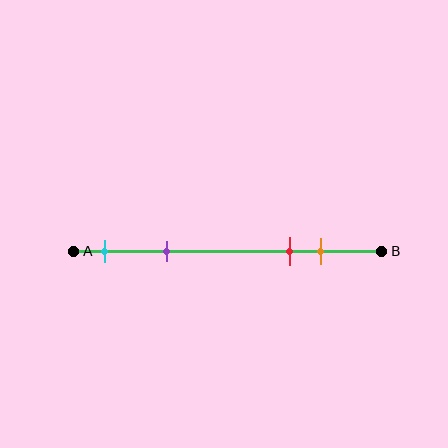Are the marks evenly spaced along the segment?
No, the marks are not evenly spaced.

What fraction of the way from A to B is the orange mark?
The orange mark is approximately 80% (0.8) of the way from A to B.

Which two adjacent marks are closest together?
The red and orange marks are the closest adjacent pair.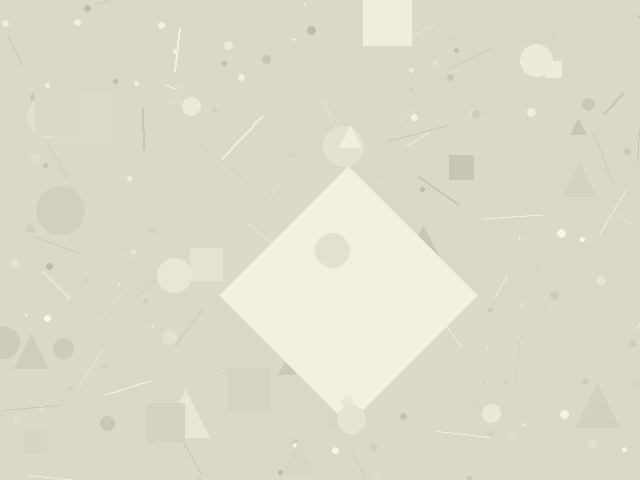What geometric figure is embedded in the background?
A diamond is embedded in the background.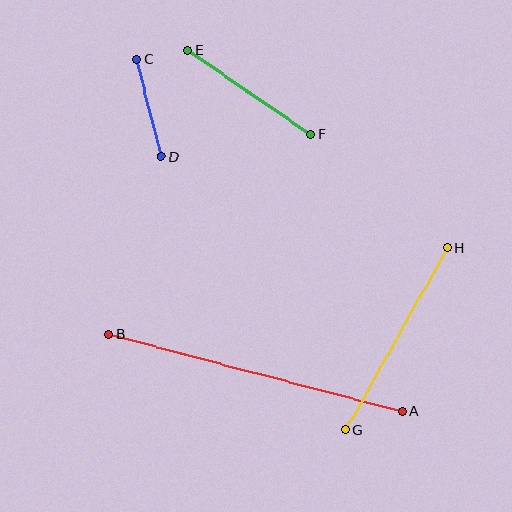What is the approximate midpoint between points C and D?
The midpoint is at approximately (149, 108) pixels.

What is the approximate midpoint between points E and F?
The midpoint is at approximately (249, 92) pixels.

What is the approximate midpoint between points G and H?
The midpoint is at approximately (396, 339) pixels.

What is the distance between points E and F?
The distance is approximately 148 pixels.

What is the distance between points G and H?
The distance is approximately 208 pixels.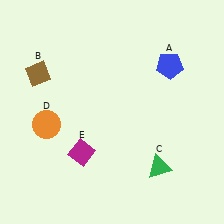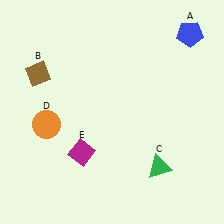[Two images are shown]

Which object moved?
The blue pentagon (A) moved up.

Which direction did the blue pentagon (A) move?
The blue pentagon (A) moved up.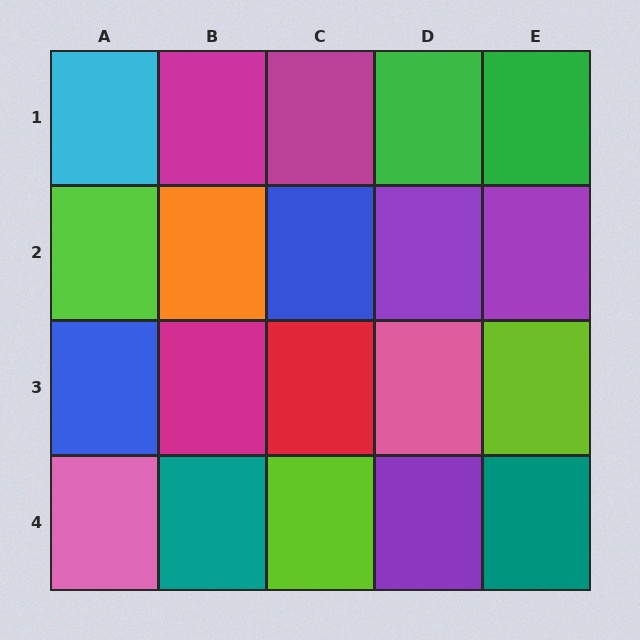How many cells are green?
2 cells are green.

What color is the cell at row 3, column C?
Red.